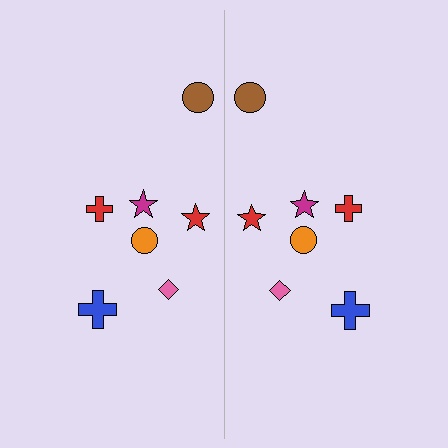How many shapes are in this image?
There are 14 shapes in this image.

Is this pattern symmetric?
Yes, this pattern has bilateral (reflection) symmetry.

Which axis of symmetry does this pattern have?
The pattern has a vertical axis of symmetry running through the center of the image.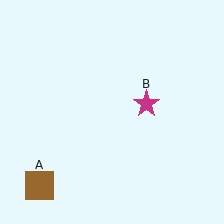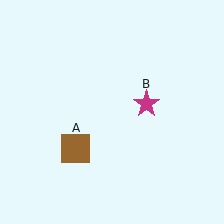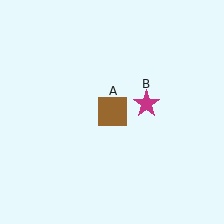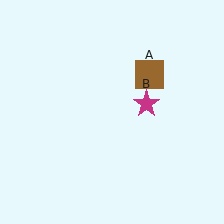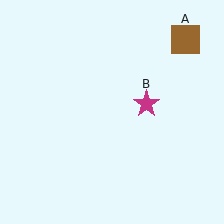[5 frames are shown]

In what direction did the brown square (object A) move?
The brown square (object A) moved up and to the right.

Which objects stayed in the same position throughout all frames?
Magenta star (object B) remained stationary.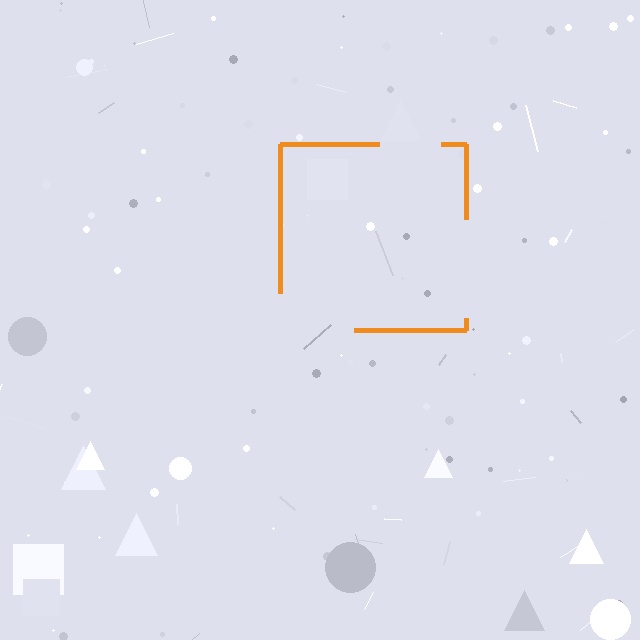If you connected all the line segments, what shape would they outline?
They would outline a square.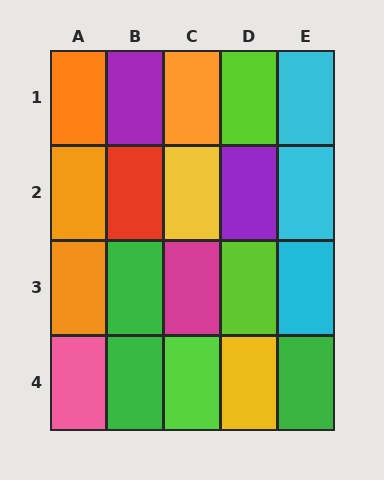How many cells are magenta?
1 cell is magenta.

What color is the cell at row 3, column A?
Orange.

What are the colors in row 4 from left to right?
Pink, green, lime, yellow, green.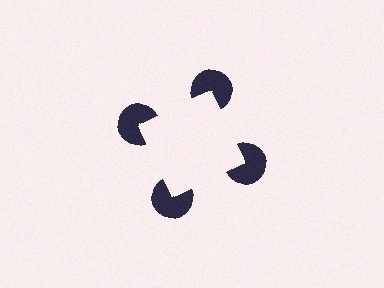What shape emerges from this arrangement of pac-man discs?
An illusory square — its edges are inferred from the aligned wedge cuts in the pac-man discs, not physically drawn.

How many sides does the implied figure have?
4 sides.